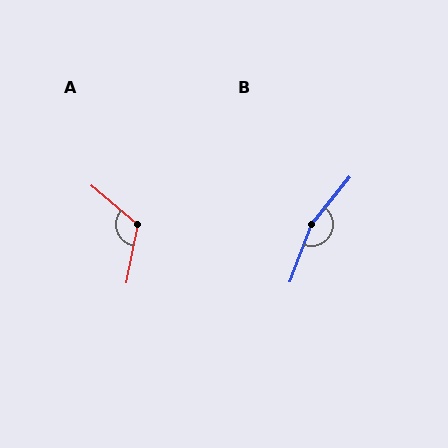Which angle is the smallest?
A, at approximately 120 degrees.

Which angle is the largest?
B, at approximately 161 degrees.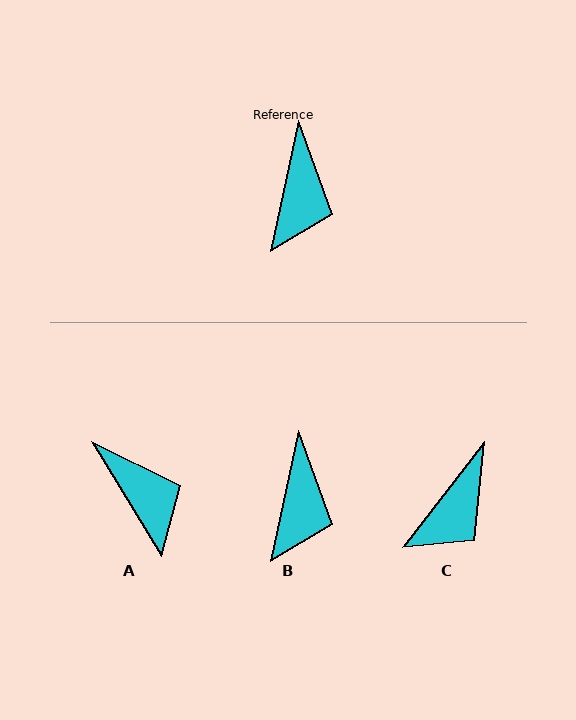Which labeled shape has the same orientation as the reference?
B.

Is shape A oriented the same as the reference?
No, it is off by about 43 degrees.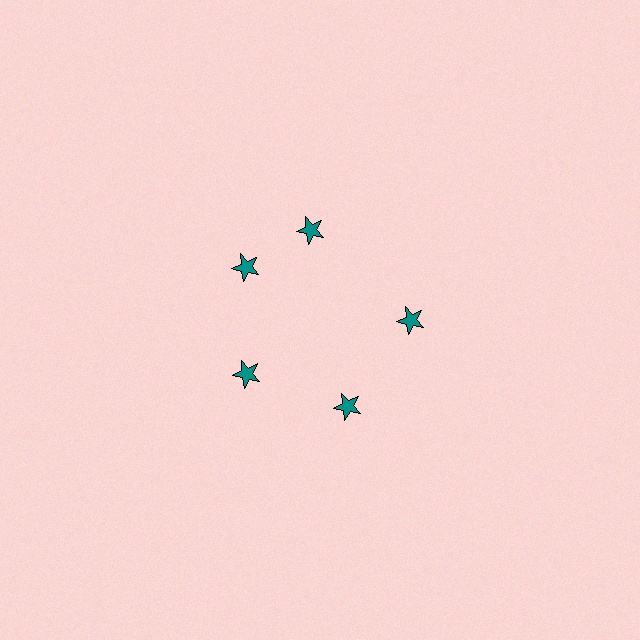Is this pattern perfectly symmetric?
No. The 5 teal stars are arranged in a ring, but one element near the 1 o'clock position is rotated out of alignment along the ring, breaking the 5-fold rotational symmetry.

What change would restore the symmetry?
The symmetry would be restored by rotating it back into even spacing with its neighbors so that all 5 stars sit at equal angles and equal distance from the center.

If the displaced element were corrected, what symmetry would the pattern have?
It would have 5-fold rotational symmetry — the pattern would map onto itself every 72 degrees.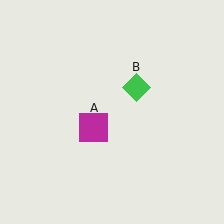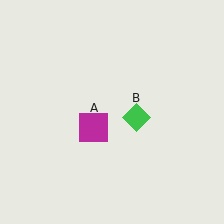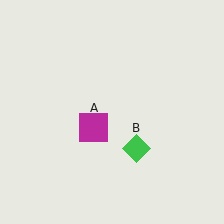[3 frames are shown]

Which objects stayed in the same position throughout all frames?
Magenta square (object A) remained stationary.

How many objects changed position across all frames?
1 object changed position: green diamond (object B).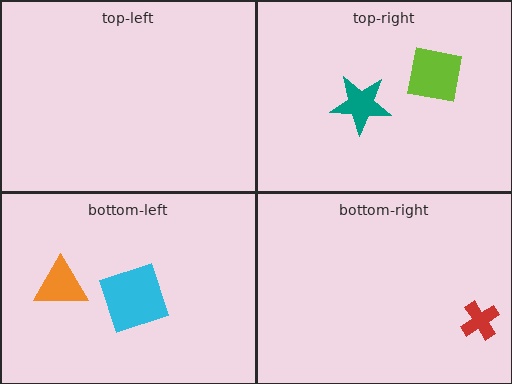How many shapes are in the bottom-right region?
1.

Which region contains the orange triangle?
The bottom-left region.